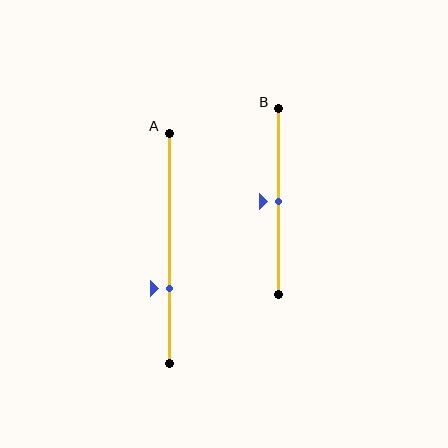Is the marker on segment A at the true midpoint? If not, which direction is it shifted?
No, the marker on segment A is shifted downward by about 17% of the segment length.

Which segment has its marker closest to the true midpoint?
Segment B has its marker closest to the true midpoint.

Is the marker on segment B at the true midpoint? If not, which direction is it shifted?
Yes, the marker on segment B is at the true midpoint.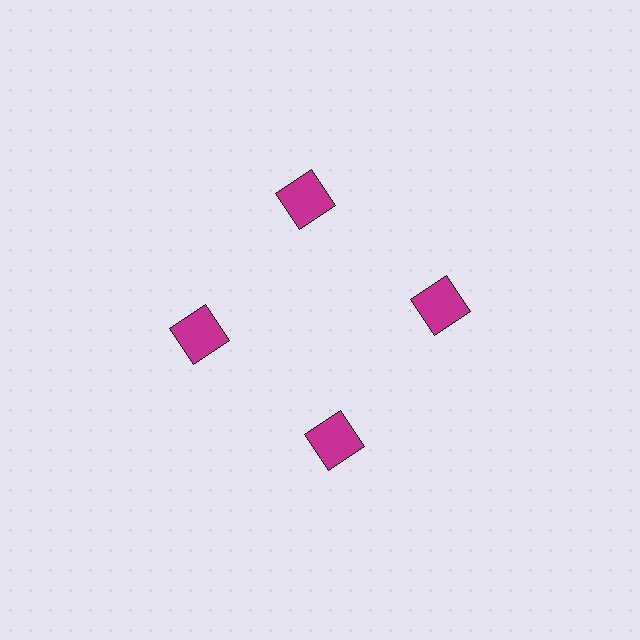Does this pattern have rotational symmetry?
Yes, this pattern has 4-fold rotational symmetry. It looks the same after rotating 90 degrees around the center.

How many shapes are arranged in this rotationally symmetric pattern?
There are 4 shapes, arranged in 4 groups of 1.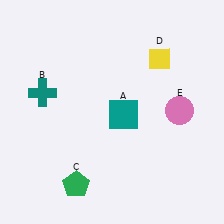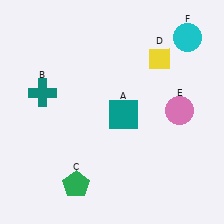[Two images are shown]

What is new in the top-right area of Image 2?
A cyan circle (F) was added in the top-right area of Image 2.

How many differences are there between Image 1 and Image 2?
There is 1 difference between the two images.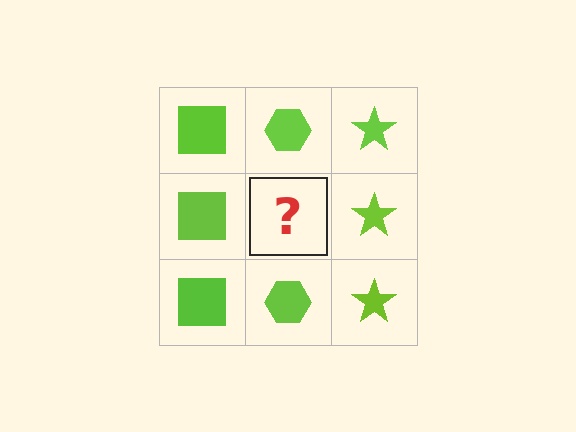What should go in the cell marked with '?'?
The missing cell should contain a lime hexagon.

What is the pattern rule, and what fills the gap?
The rule is that each column has a consistent shape. The gap should be filled with a lime hexagon.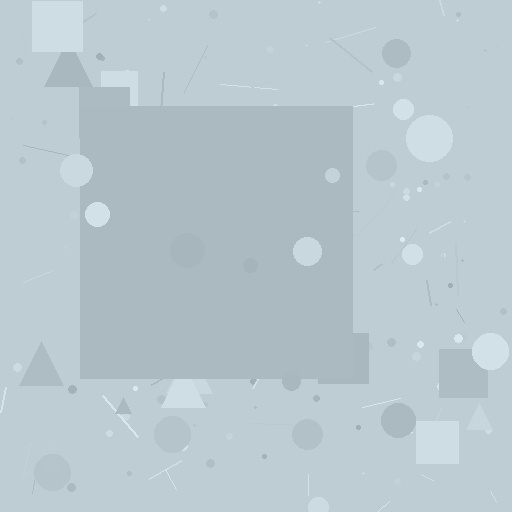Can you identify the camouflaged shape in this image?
The camouflaged shape is a square.